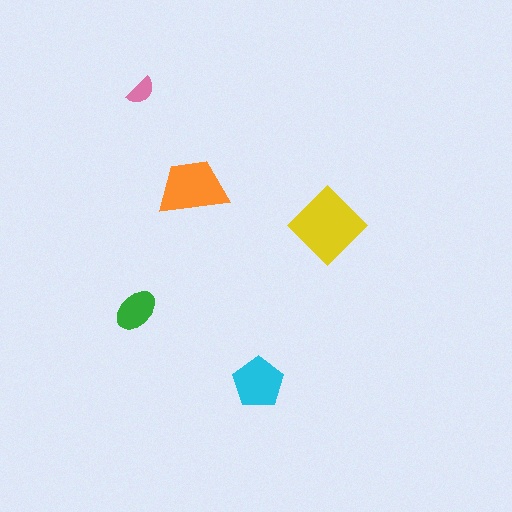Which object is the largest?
The yellow diamond.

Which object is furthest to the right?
The yellow diamond is rightmost.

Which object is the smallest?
The pink semicircle.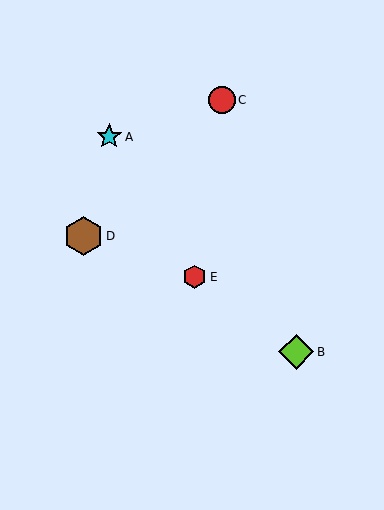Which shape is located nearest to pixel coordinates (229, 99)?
The red circle (labeled C) at (222, 100) is nearest to that location.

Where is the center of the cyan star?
The center of the cyan star is at (109, 137).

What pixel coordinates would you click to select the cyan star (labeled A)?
Click at (109, 137) to select the cyan star A.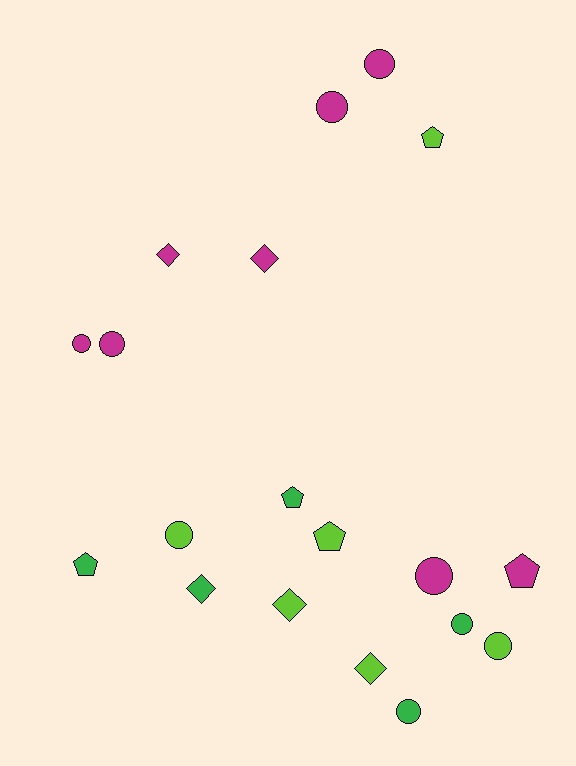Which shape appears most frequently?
Circle, with 9 objects.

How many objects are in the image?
There are 19 objects.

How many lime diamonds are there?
There are 2 lime diamonds.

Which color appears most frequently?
Magenta, with 8 objects.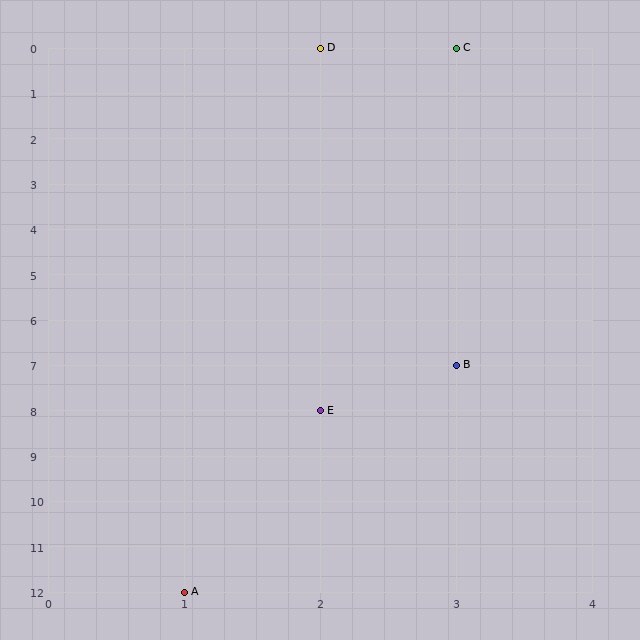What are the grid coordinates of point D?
Point D is at grid coordinates (2, 0).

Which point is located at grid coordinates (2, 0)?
Point D is at (2, 0).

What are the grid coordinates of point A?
Point A is at grid coordinates (1, 12).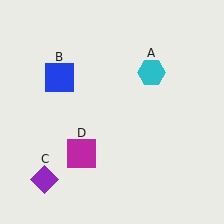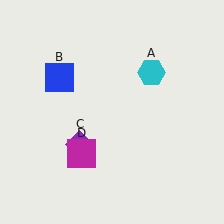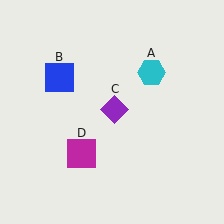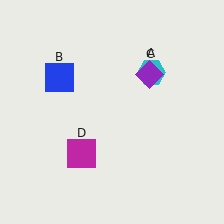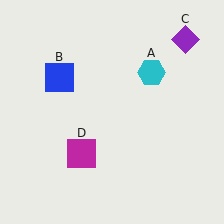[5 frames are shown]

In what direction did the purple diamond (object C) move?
The purple diamond (object C) moved up and to the right.